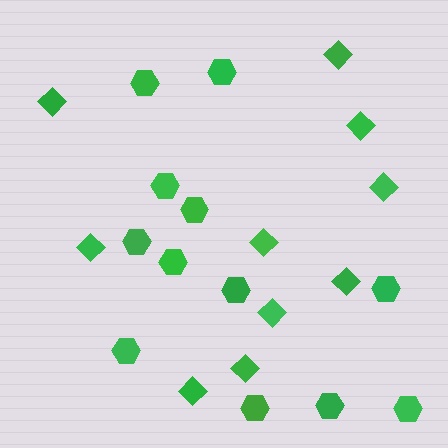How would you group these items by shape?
There are 2 groups: one group of diamonds (10) and one group of hexagons (12).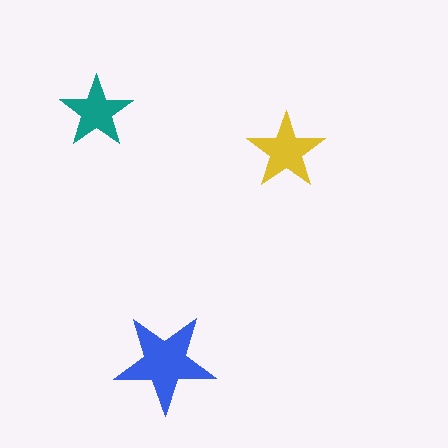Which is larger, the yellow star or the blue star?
The blue one.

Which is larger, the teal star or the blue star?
The blue one.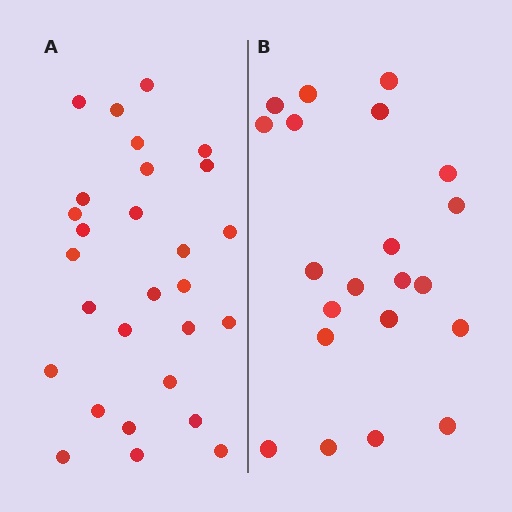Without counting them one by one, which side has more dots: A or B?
Region A (the left region) has more dots.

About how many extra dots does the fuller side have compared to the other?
Region A has roughly 8 or so more dots than region B.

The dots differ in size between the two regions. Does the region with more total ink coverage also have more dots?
No. Region B has more total ink coverage because its dots are larger, but region A actually contains more individual dots. Total area can be misleading — the number of items is what matters here.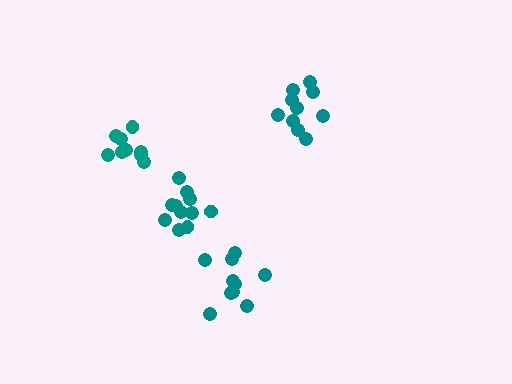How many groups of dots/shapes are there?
There are 4 groups.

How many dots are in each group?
Group 1: 9 dots, Group 2: 11 dots, Group 3: 10 dots, Group 4: 11 dots (41 total).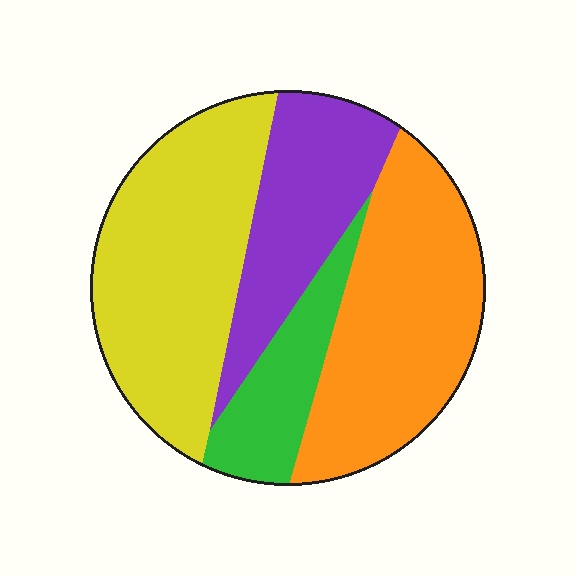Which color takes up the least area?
Green, at roughly 15%.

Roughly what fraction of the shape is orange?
Orange takes up about one third (1/3) of the shape.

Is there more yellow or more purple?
Yellow.